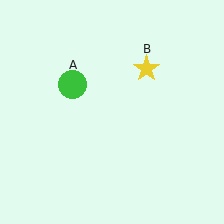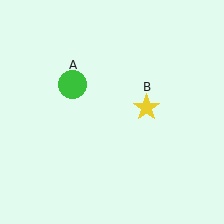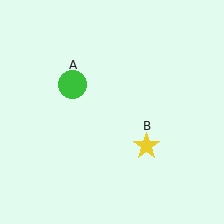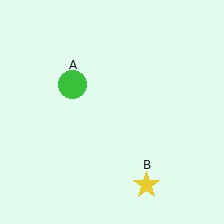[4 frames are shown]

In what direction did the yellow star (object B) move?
The yellow star (object B) moved down.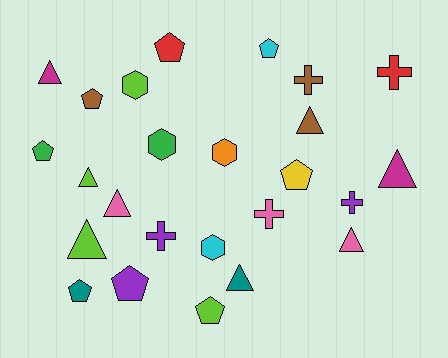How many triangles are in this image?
There are 8 triangles.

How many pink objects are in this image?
There are 3 pink objects.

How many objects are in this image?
There are 25 objects.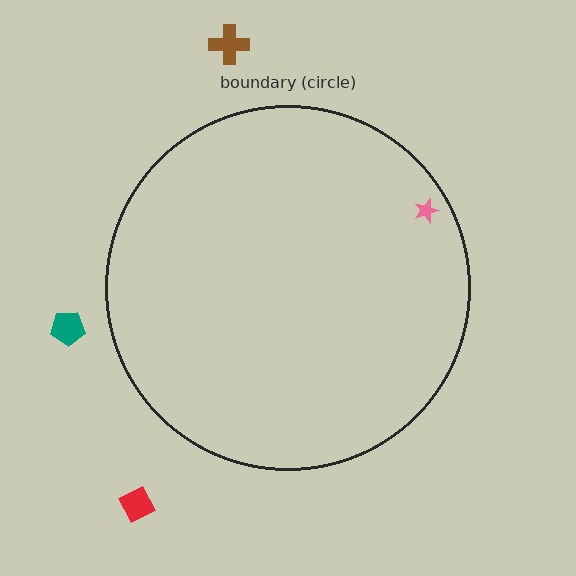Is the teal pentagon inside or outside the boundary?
Outside.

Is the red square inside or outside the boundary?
Outside.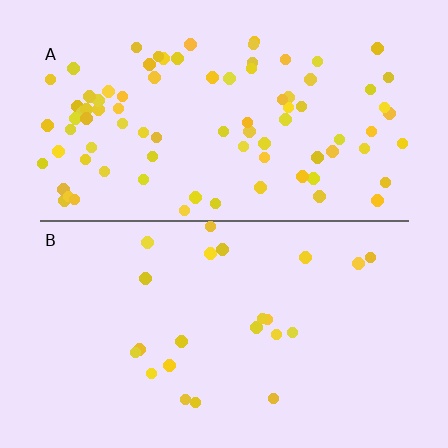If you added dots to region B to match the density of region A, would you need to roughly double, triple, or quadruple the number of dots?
Approximately quadruple.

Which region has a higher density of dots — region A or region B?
A (the top).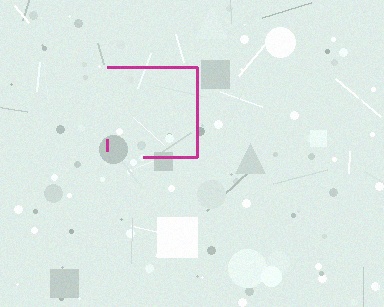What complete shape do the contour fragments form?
The contour fragments form a square.